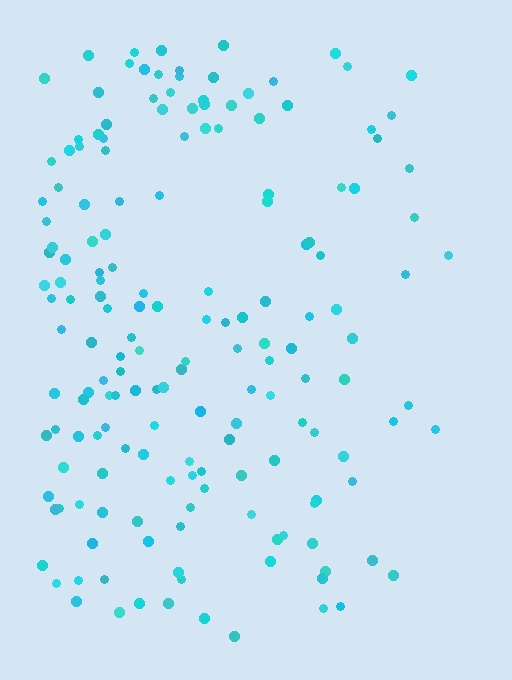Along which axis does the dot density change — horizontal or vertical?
Horizontal.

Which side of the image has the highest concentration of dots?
The left.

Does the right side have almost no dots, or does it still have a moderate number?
Still a moderate number, just noticeably fewer than the left.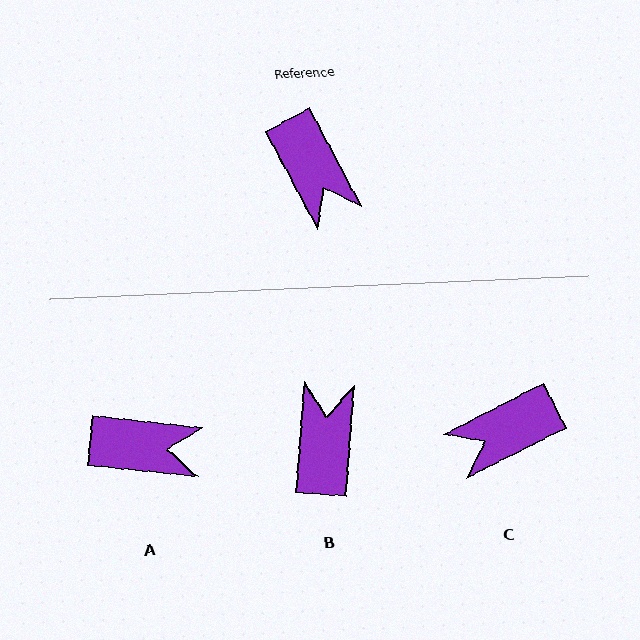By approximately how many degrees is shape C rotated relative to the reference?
Approximately 90 degrees clockwise.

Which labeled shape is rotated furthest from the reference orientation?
B, about 148 degrees away.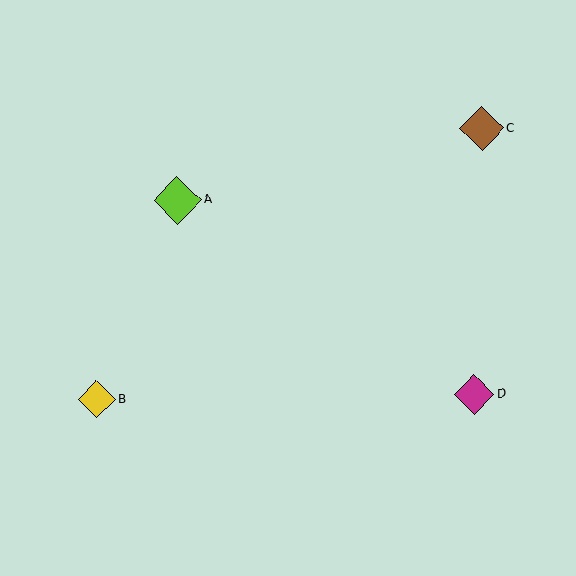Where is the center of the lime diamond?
The center of the lime diamond is at (177, 200).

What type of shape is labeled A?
Shape A is a lime diamond.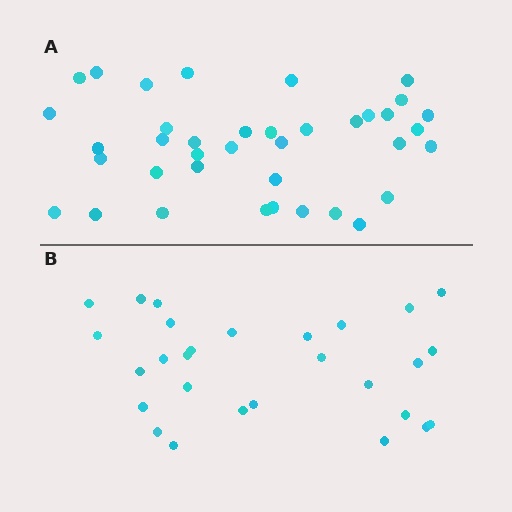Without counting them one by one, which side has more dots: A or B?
Region A (the top region) has more dots.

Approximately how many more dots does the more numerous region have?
Region A has roughly 10 or so more dots than region B.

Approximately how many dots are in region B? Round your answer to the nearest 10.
About 30 dots. (The exact count is 28, which rounds to 30.)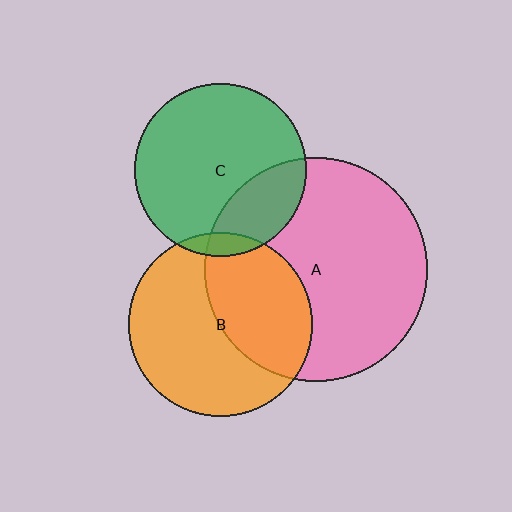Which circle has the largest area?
Circle A (pink).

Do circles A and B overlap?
Yes.